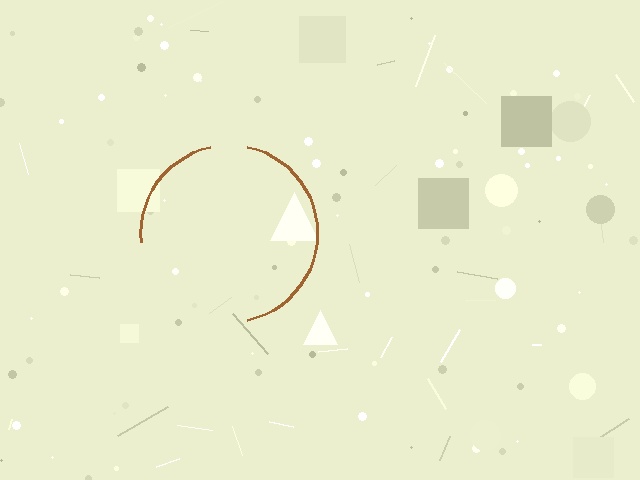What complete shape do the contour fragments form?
The contour fragments form a circle.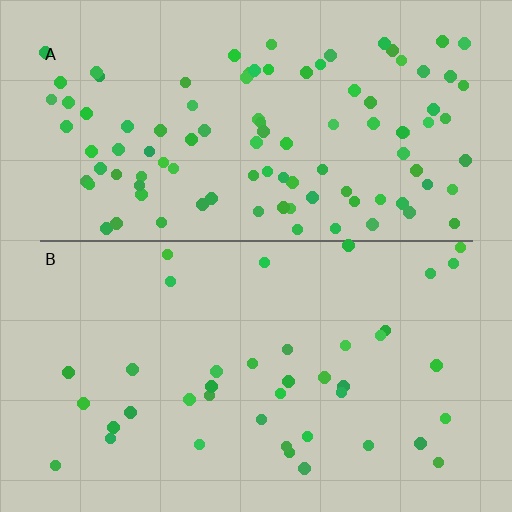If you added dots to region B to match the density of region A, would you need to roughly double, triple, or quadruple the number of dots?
Approximately triple.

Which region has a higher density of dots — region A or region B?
A (the top).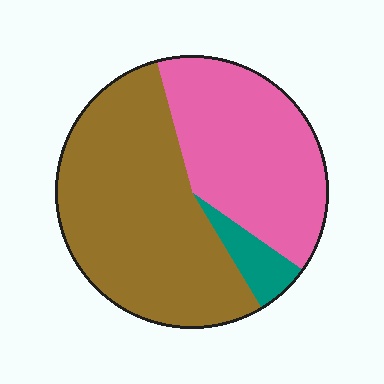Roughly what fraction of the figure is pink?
Pink takes up about two fifths (2/5) of the figure.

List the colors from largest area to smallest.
From largest to smallest: brown, pink, teal.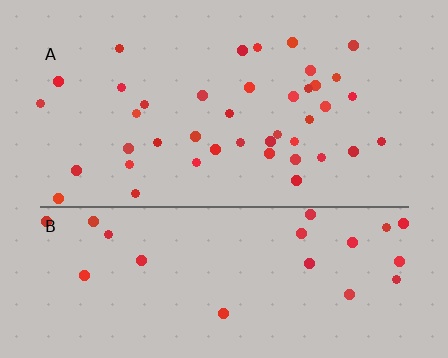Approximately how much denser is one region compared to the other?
Approximately 1.8× — region A over region B.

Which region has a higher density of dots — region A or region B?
A (the top).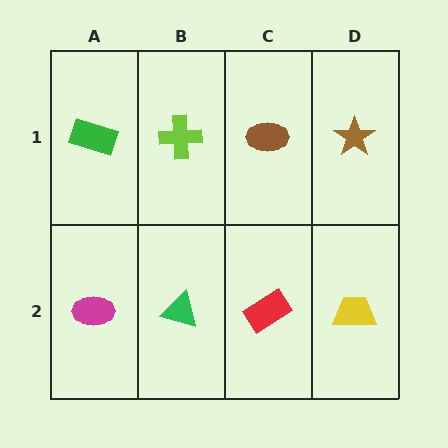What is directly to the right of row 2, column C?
A yellow trapezoid.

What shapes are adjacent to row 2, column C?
A brown ellipse (row 1, column C), a green triangle (row 2, column B), a yellow trapezoid (row 2, column D).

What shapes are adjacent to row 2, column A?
A green rectangle (row 1, column A), a green triangle (row 2, column B).